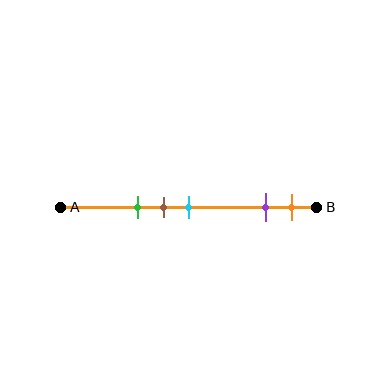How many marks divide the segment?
There are 5 marks dividing the segment.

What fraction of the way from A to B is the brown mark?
The brown mark is approximately 40% (0.4) of the way from A to B.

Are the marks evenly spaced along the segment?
No, the marks are not evenly spaced.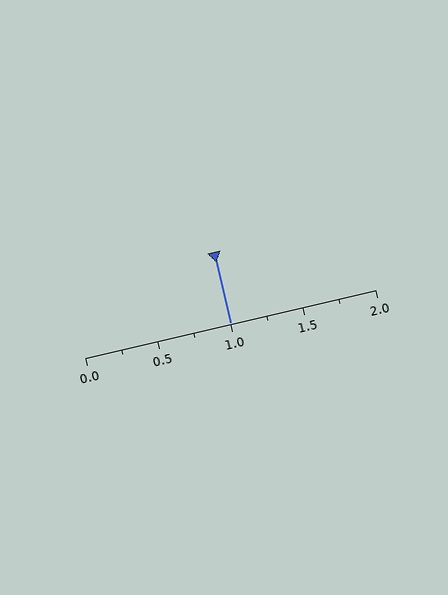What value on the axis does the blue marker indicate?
The marker indicates approximately 1.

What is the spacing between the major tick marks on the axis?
The major ticks are spaced 0.5 apart.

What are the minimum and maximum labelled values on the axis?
The axis runs from 0.0 to 2.0.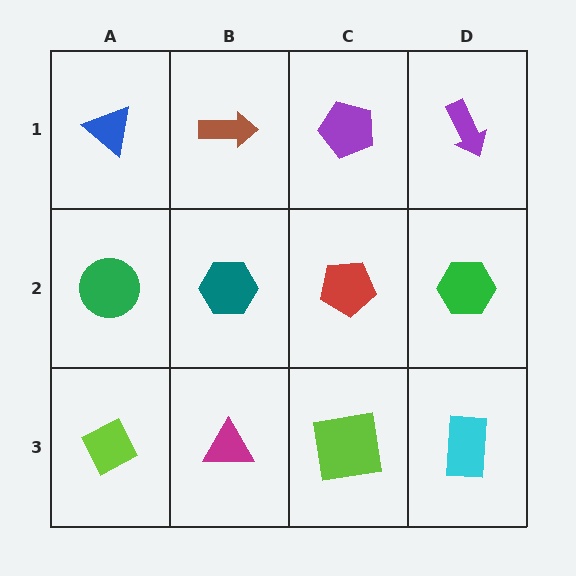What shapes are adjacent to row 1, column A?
A green circle (row 2, column A), a brown arrow (row 1, column B).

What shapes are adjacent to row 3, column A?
A green circle (row 2, column A), a magenta triangle (row 3, column B).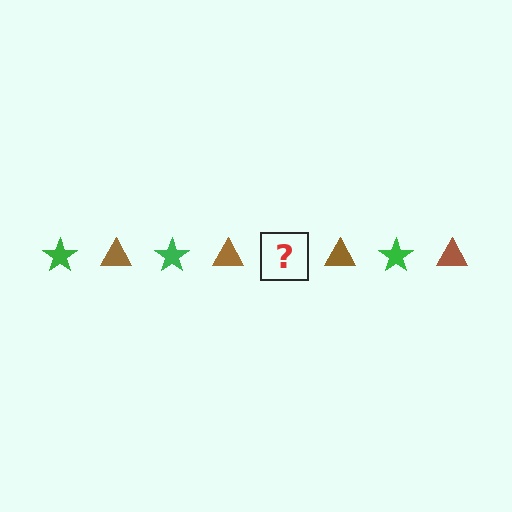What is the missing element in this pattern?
The missing element is a green star.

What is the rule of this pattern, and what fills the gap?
The rule is that the pattern alternates between green star and brown triangle. The gap should be filled with a green star.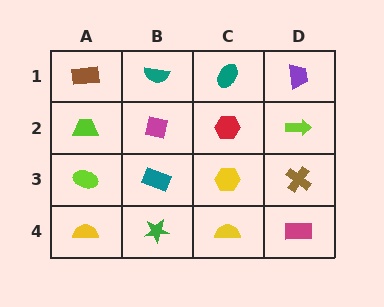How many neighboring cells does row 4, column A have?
2.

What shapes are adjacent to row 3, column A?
A lime trapezoid (row 2, column A), a yellow semicircle (row 4, column A), a teal rectangle (row 3, column B).